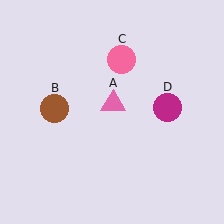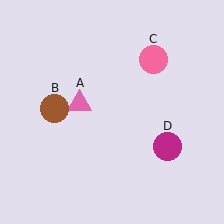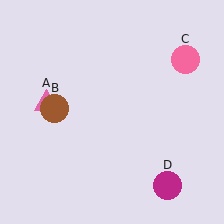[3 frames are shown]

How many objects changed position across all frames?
3 objects changed position: pink triangle (object A), pink circle (object C), magenta circle (object D).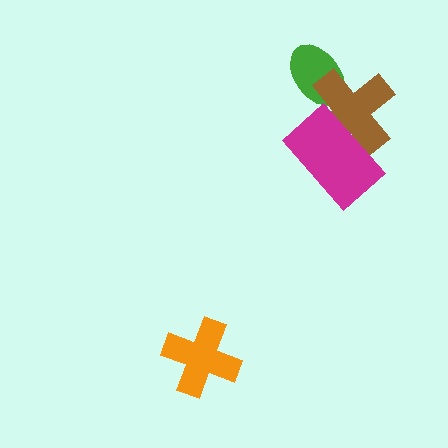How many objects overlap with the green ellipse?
1 object overlaps with the green ellipse.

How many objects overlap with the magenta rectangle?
1 object overlaps with the magenta rectangle.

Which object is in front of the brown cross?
The magenta rectangle is in front of the brown cross.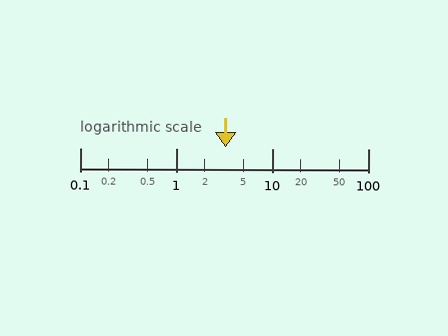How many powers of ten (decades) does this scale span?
The scale spans 3 decades, from 0.1 to 100.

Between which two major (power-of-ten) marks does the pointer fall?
The pointer is between 1 and 10.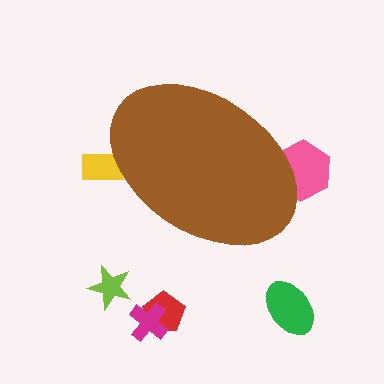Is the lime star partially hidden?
No, the lime star is fully visible.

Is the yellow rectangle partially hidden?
Yes, the yellow rectangle is partially hidden behind the brown ellipse.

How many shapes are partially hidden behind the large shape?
2 shapes are partially hidden.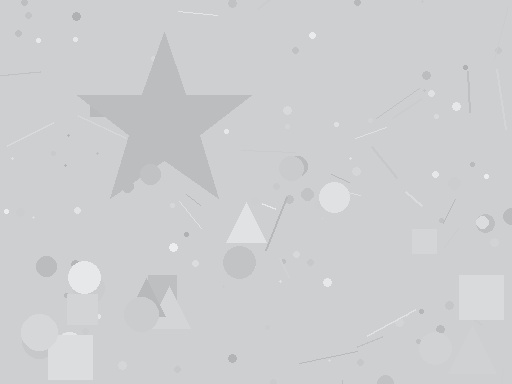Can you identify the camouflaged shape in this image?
The camouflaged shape is a star.